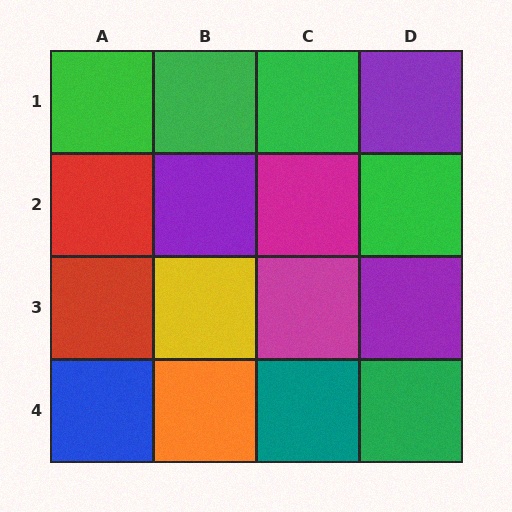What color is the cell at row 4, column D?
Green.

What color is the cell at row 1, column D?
Purple.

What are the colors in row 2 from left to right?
Red, purple, magenta, green.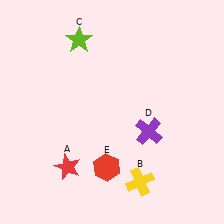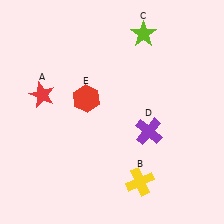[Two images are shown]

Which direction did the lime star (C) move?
The lime star (C) moved right.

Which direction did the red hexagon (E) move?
The red hexagon (E) moved up.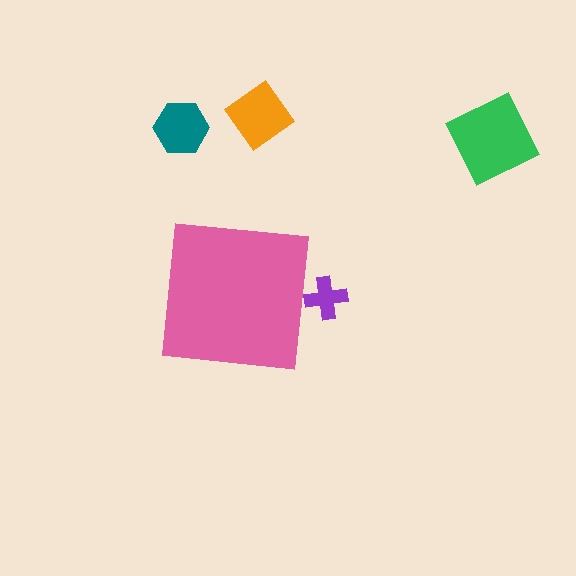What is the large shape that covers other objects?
A pink square.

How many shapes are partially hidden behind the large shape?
1 shape is partially hidden.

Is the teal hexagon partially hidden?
No, the teal hexagon is fully visible.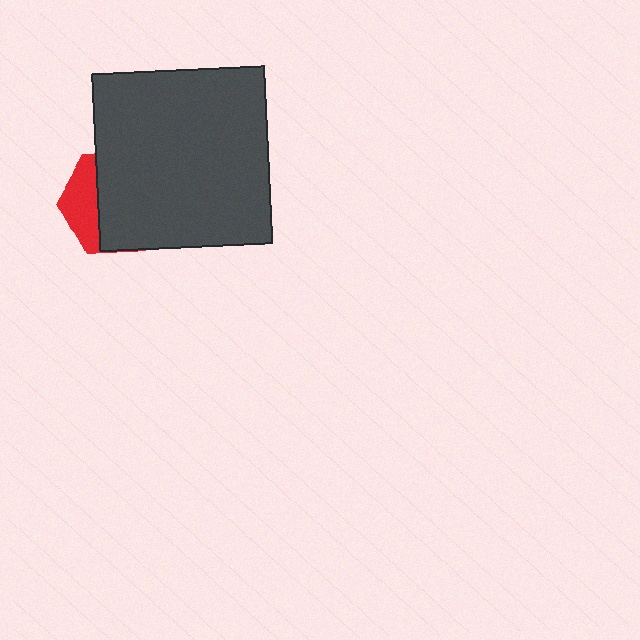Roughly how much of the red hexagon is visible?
A small part of it is visible (roughly 32%).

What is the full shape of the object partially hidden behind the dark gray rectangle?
The partially hidden object is a red hexagon.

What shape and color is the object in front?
The object in front is a dark gray rectangle.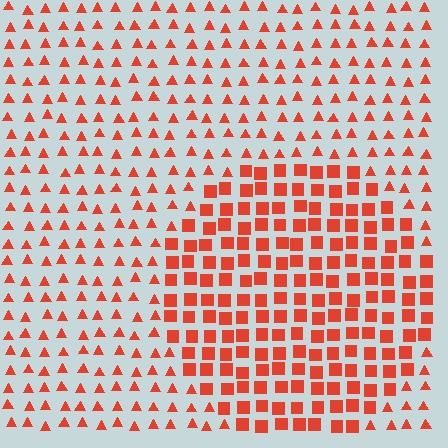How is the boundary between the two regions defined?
The boundary is defined by a change in element shape: squares inside vs. triangles outside. All elements share the same color and spacing.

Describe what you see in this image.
The image is filled with small red elements arranged in a uniform grid. A circle-shaped region contains squares, while the surrounding area contains triangles. The boundary is defined purely by the change in element shape.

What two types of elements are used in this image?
The image uses squares inside the circle region and triangles outside it.